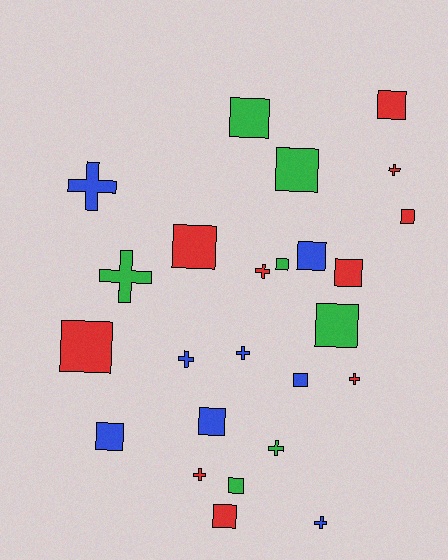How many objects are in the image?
There are 25 objects.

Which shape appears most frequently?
Square, with 15 objects.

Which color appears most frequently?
Red, with 10 objects.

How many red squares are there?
There are 6 red squares.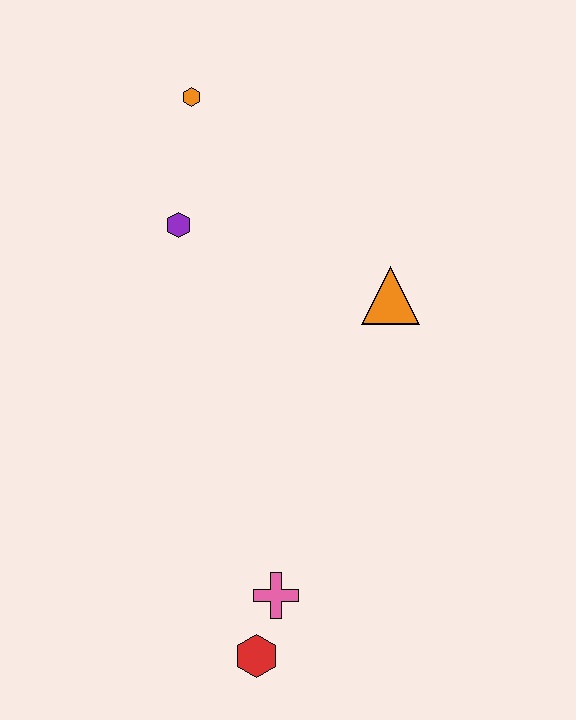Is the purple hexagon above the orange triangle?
Yes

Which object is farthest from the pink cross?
The orange hexagon is farthest from the pink cross.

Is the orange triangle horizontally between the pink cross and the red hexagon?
No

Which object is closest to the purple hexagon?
The orange hexagon is closest to the purple hexagon.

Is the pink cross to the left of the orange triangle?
Yes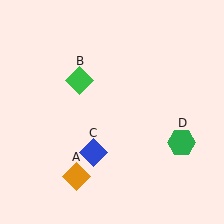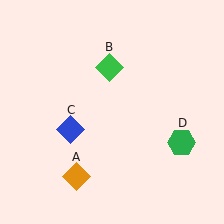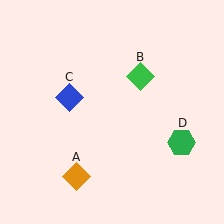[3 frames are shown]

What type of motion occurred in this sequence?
The green diamond (object B), blue diamond (object C) rotated clockwise around the center of the scene.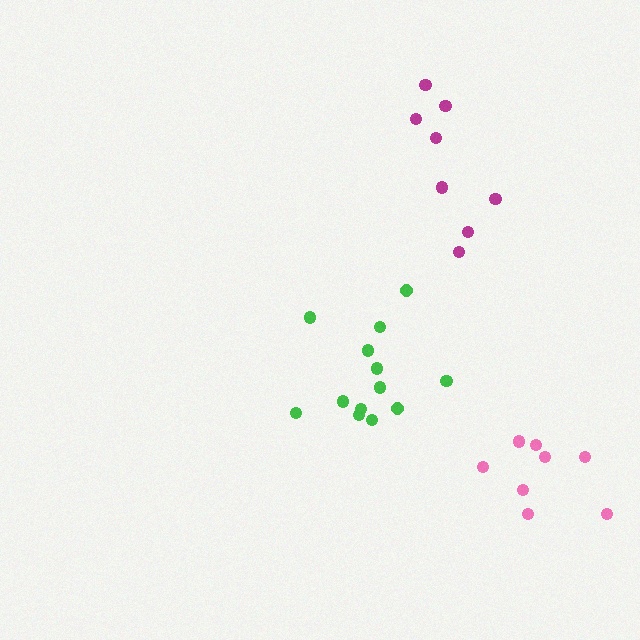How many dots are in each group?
Group 1: 8 dots, Group 2: 8 dots, Group 3: 13 dots (29 total).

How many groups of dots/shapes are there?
There are 3 groups.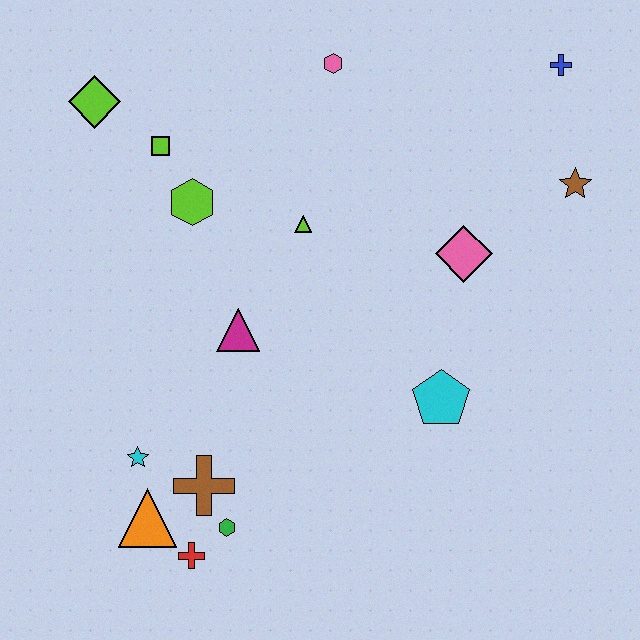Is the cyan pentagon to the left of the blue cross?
Yes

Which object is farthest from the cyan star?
The blue cross is farthest from the cyan star.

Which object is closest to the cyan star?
The orange triangle is closest to the cyan star.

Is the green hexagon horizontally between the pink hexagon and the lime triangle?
No